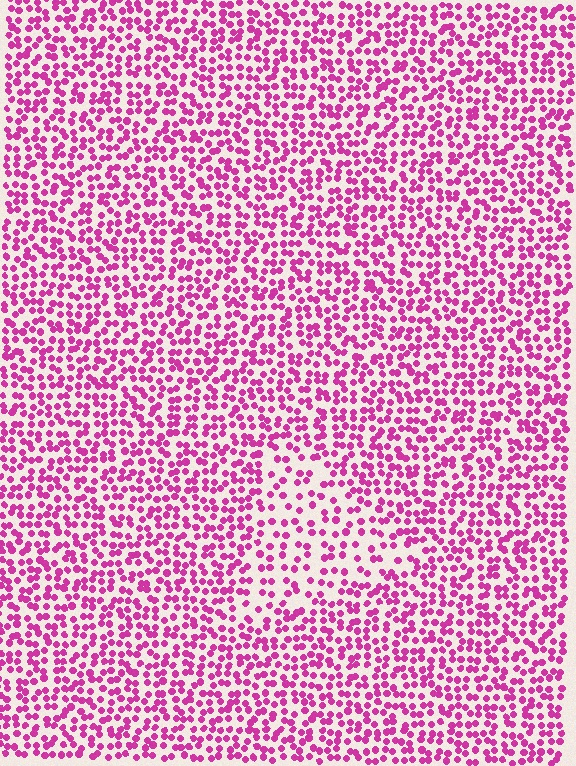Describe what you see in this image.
The image contains small magenta elements arranged at two different densities. A triangle-shaped region is visible where the elements are less densely packed than the surrounding area.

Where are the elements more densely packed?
The elements are more densely packed outside the triangle boundary.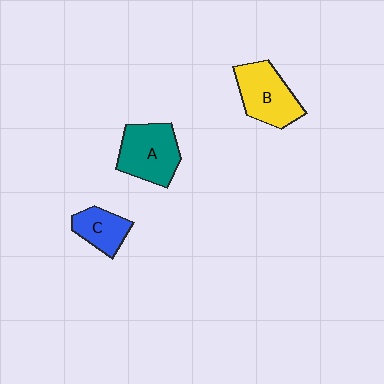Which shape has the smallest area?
Shape C (blue).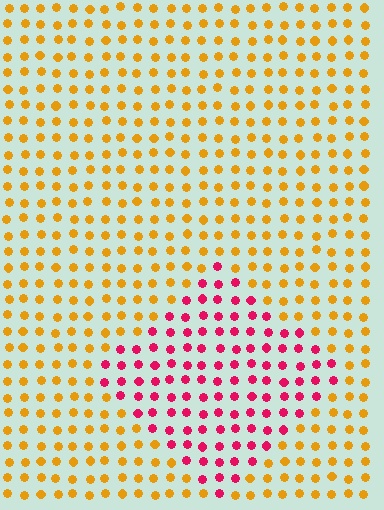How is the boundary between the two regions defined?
The boundary is defined purely by a slight shift in hue (about 62 degrees). Spacing, size, and orientation are identical on both sides.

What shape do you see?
I see a diamond.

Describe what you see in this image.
The image is filled with small orange elements in a uniform arrangement. A diamond-shaped region is visible where the elements are tinted to a slightly different hue, forming a subtle color boundary.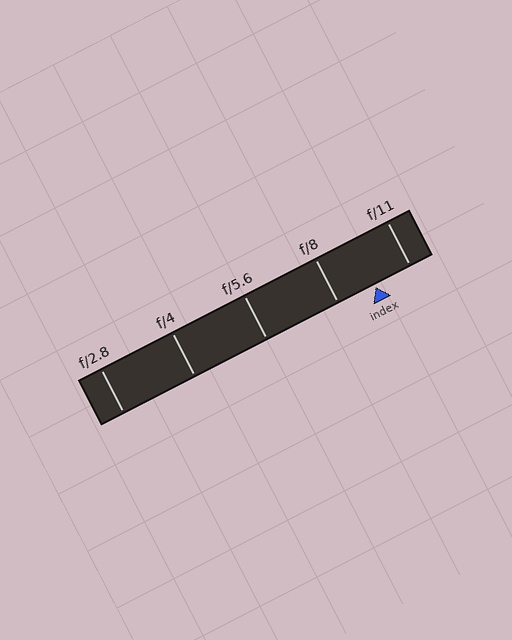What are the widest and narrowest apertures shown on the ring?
The widest aperture shown is f/2.8 and the narrowest is f/11.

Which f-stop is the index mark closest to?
The index mark is closest to f/11.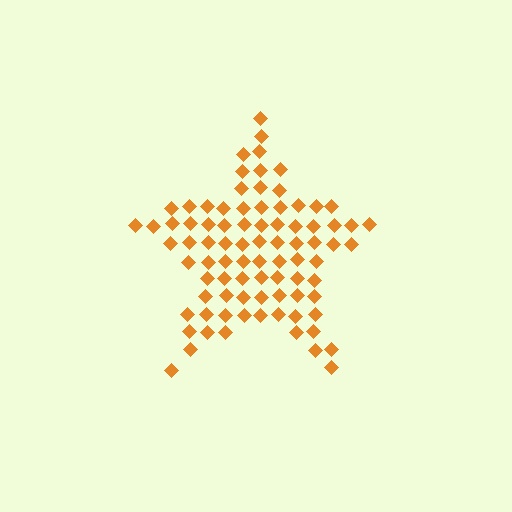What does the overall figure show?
The overall figure shows a star.